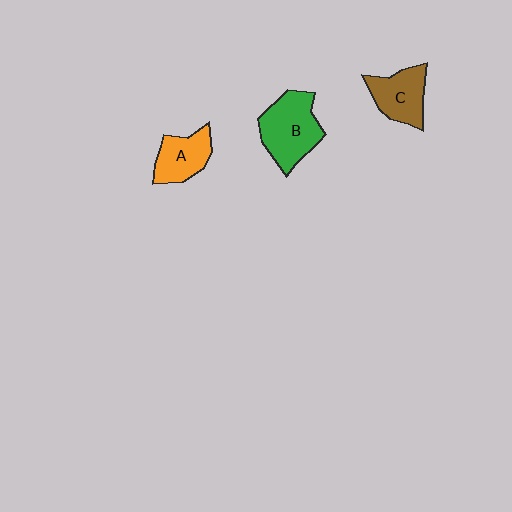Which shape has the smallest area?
Shape A (orange).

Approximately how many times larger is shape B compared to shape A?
Approximately 1.5 times.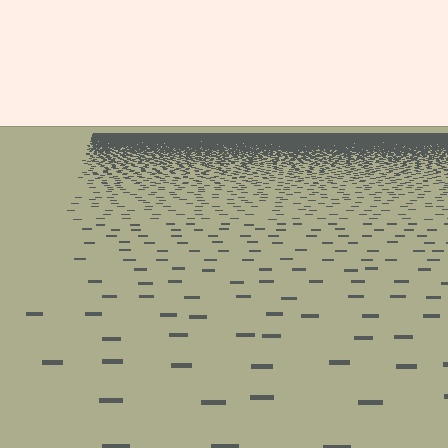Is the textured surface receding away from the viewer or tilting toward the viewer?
The surface is receding away from the viewer. Texture elements get smaller and denser toward the top.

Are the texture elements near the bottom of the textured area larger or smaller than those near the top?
Larger. Near the bottom, elements are closer to the viewer and appear at a bigger on-screen size.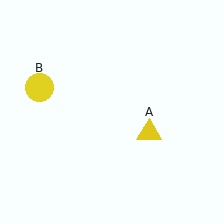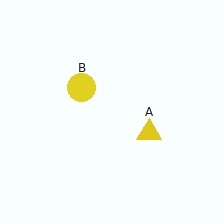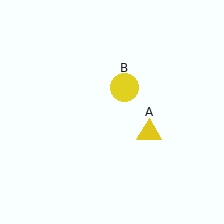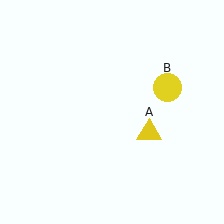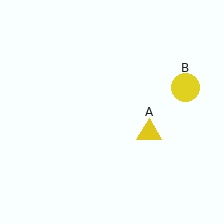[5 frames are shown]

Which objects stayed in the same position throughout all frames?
Yellow triangle (object A) remained stationary.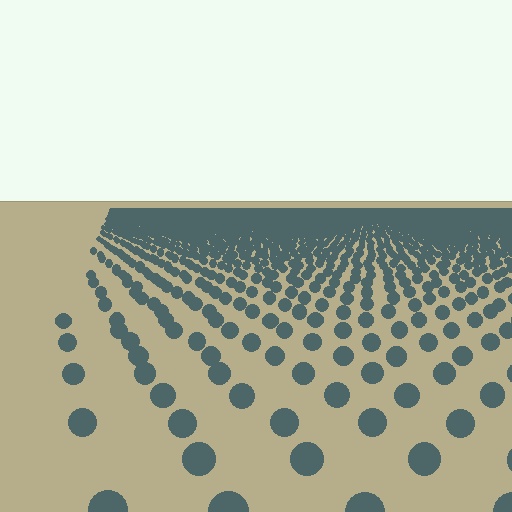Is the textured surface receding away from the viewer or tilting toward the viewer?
The surface is receding away from the viewer. Texture elements get smaller and denser toward the top.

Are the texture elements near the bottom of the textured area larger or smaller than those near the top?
Larger. Near the bottom, elements are closer to the viewer and appear at a bigger on-screen size.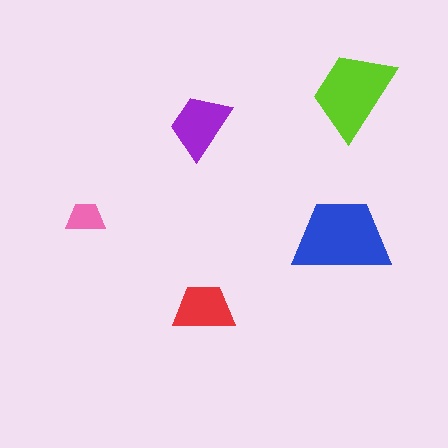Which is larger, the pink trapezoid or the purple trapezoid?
The purple one.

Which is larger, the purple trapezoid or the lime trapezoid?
The lime one.